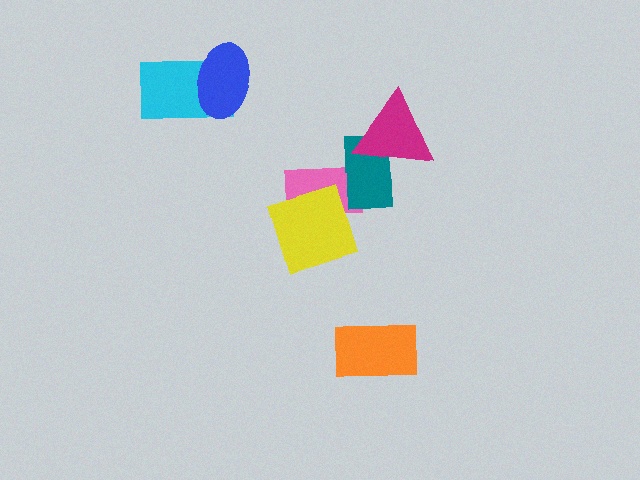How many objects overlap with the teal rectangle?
2 objects overlap with the teal rectangle.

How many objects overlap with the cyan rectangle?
1 object overlaps with the cyan rectangle.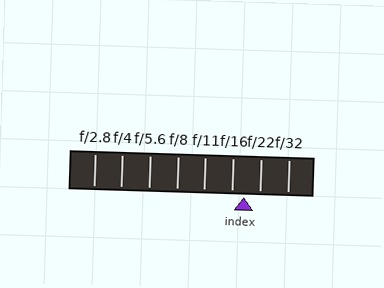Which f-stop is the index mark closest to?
The index mark is closest to f/16.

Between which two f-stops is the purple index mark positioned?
The index mark is between f/16 and f/22.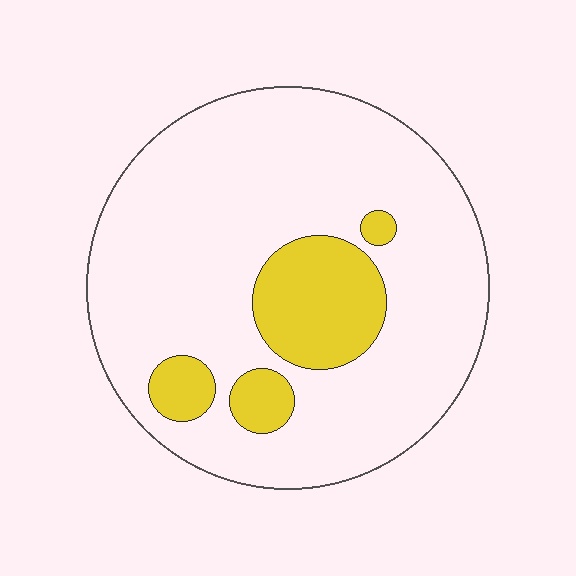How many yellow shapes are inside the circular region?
4.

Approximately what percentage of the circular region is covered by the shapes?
Approximately 15%.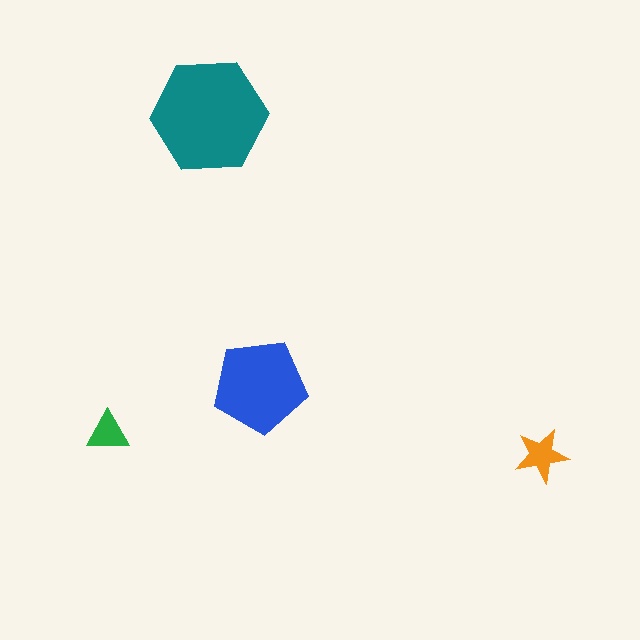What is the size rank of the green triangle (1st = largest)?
4th.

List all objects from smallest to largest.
The green triangle, the orange star, the blue pentagon, the teal hexagon.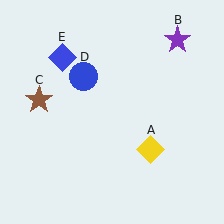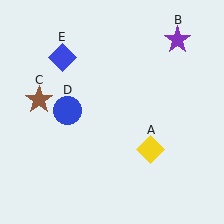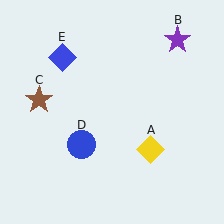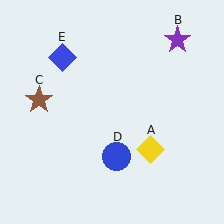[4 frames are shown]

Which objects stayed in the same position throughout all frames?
Yellow diamond (object A) and purple star (object B) and brown star (object C) and blue diamond (object E) remained stationary.